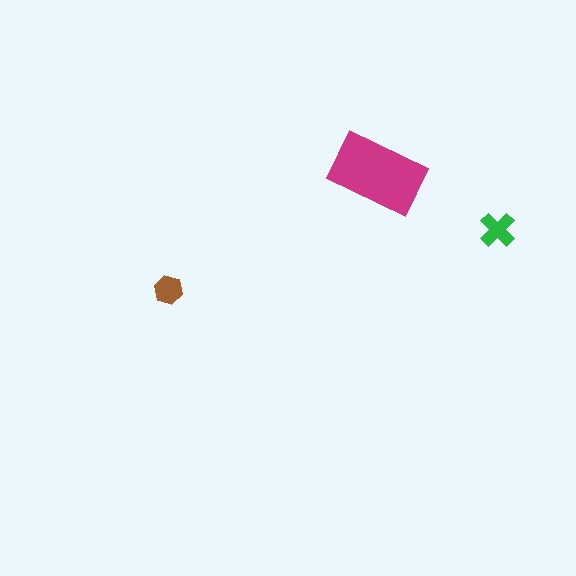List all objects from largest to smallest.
The magenta rectangle, the green cross, the brown hexagon.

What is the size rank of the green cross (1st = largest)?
2nd.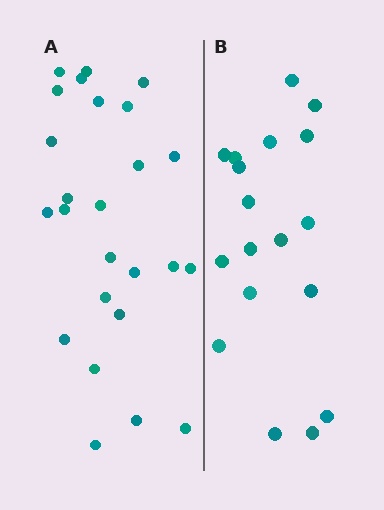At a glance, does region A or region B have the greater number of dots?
Region A (the left region) has more dots.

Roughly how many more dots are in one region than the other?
Region A has roughly 8 or so more dots than region B.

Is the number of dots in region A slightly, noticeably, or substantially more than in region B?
Region A has noticeably more, but not dramatically so. The ratio is roughly 1.4 to 1.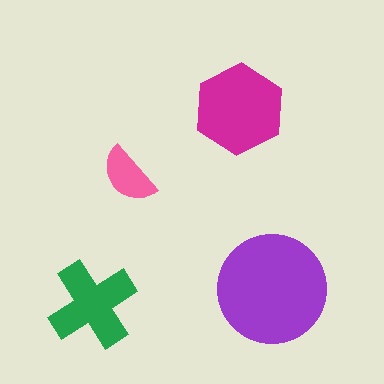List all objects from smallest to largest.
The pink semicircle, the green cross, the magenta hexagon, the purple circle.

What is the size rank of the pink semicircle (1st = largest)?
4th.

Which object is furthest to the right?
The purple circle is rightmost.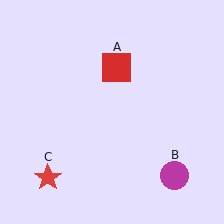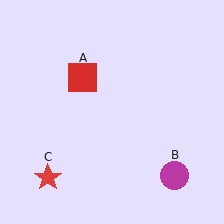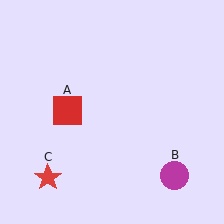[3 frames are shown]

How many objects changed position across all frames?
1 object changed position: red square (object A).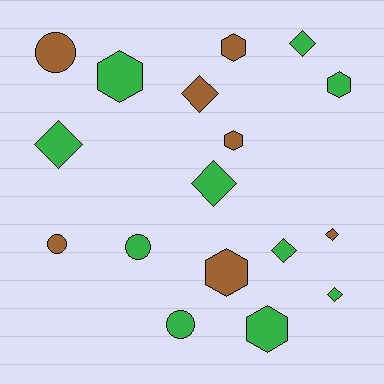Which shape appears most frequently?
Diamond, with 7 objects.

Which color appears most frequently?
Green, with 10 objects.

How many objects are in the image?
There are 17 objects.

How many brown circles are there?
There are 2 brown circles.